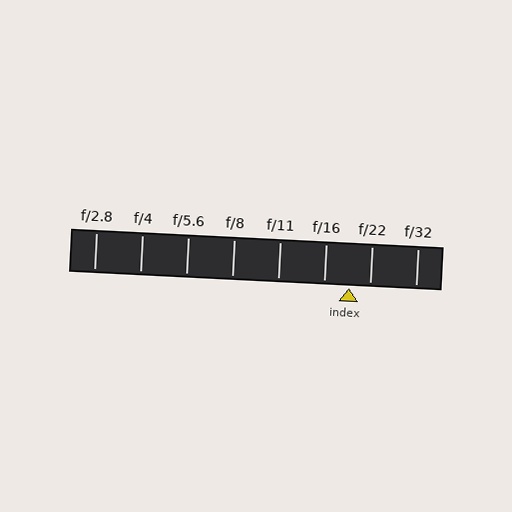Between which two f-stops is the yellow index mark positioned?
The index mark is between f/16 and f/22.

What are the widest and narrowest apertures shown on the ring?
The widest aperture shown is f/2.8 and the narrowest is f/32.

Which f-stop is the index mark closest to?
The index mark is closest to f/22.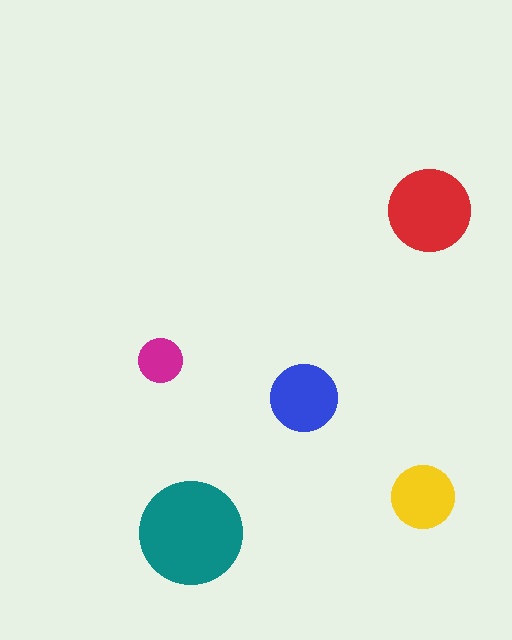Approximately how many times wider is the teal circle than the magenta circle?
About 2.5 times wider.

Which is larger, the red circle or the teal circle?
The teal one.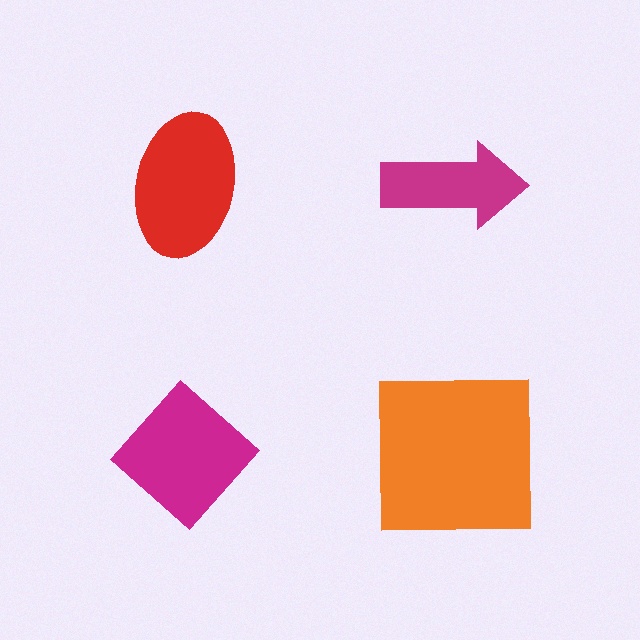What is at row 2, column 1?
A magenta diamond.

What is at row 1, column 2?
A magenta arrow.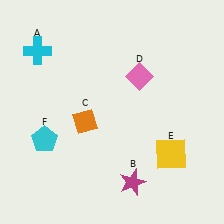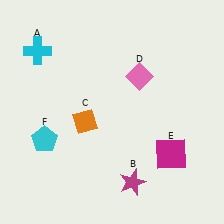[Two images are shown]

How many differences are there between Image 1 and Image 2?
There is 1 difference between the two images.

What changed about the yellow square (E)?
In Image 1, E is yellow. In Image 2, it changed to magenta.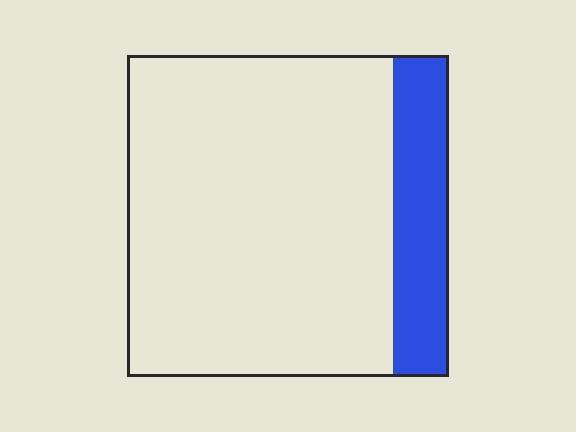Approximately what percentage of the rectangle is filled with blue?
Approximately 15%.